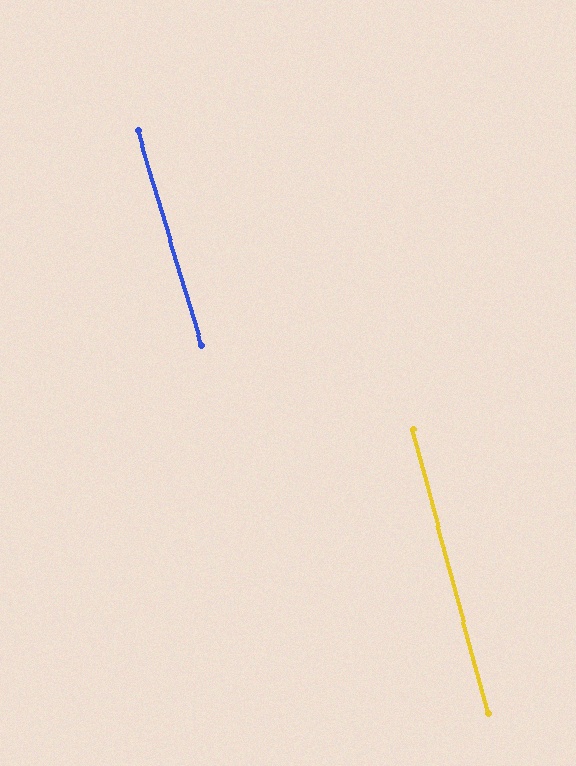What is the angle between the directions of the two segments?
Approximately 2 degrees.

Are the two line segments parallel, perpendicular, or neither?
Parallel — their directions differ by only 1.6°.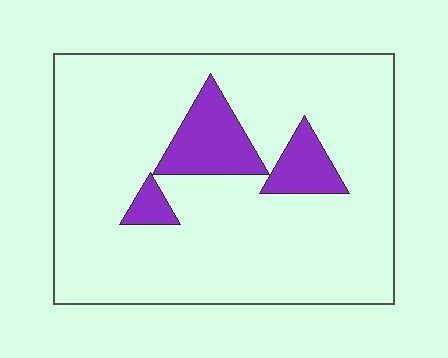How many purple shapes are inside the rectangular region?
3.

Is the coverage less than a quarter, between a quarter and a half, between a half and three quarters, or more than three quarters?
Less than a quarter.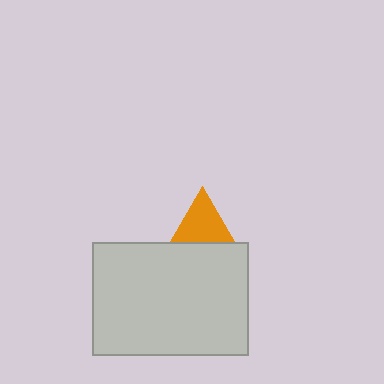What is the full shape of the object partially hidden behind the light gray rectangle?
The partially hidden object is an orange triangle.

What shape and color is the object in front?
The object in front is a light gray rectangle.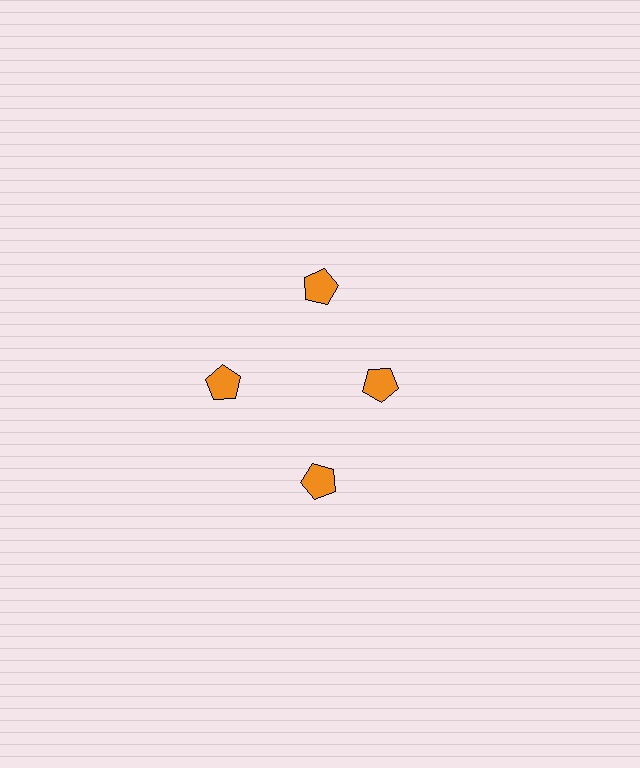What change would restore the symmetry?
The symmetry would be restored by moving it outward, back onto the ring so that all 4 pentagons sit at equal angles and equal distance from the center.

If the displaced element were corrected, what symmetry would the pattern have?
It would have 4-fold rotational symmetry — the pattern would map onto itself every 90 degrees.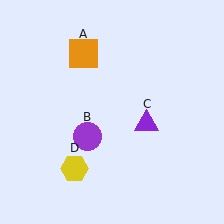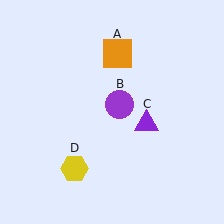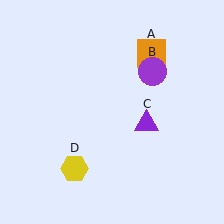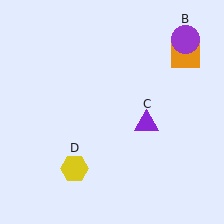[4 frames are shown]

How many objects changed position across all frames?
2 objects changed position: orange square (object A), purple circle (object B).